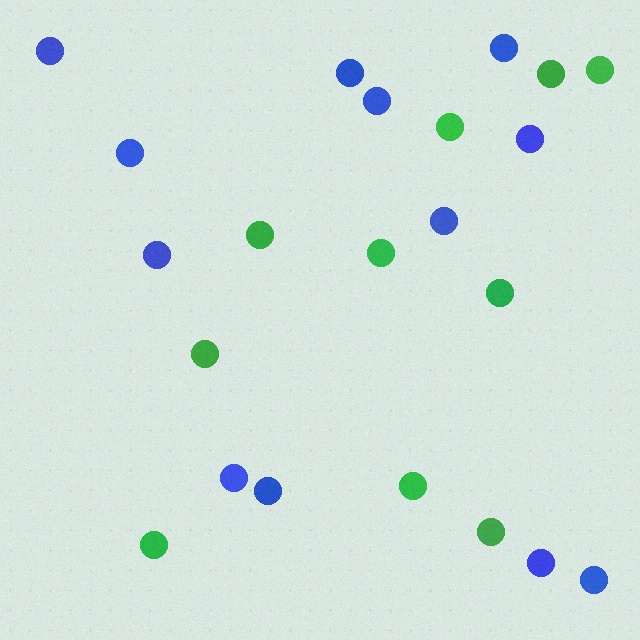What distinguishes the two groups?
There are 2 groups: one group of blue circles (12) and one group of green circles (10).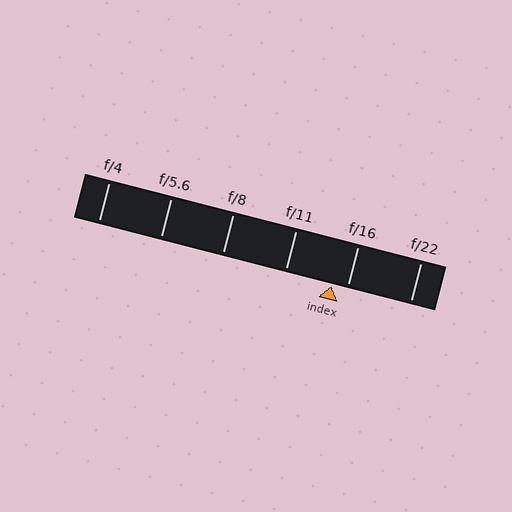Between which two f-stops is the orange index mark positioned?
The index mark is between f/11 and f/16.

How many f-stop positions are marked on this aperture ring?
There are 6 f-stop positions marked.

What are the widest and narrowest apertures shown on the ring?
The widest aperture shown is f/4 and the narrowest is f/22.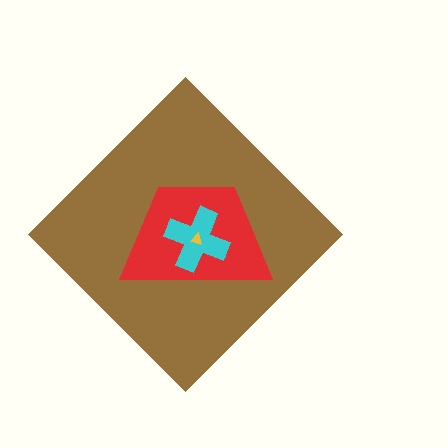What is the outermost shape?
The brown diamond.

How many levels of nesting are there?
4.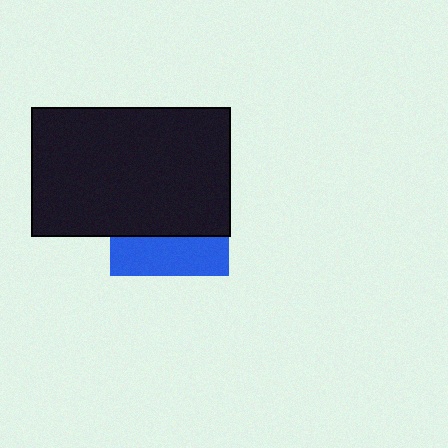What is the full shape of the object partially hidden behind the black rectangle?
The partially hidden object is a blue square.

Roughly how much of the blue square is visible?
A small part of it is visible (roughly 32%).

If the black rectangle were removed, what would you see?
You would see the complete blue square.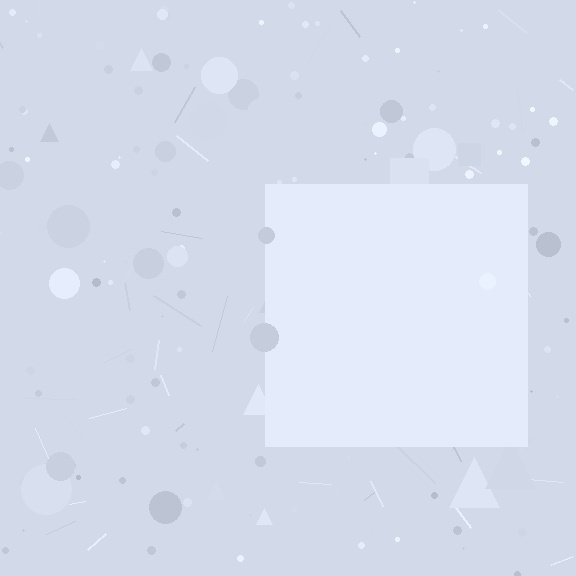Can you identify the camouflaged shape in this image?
The camouflaged shape is a square.